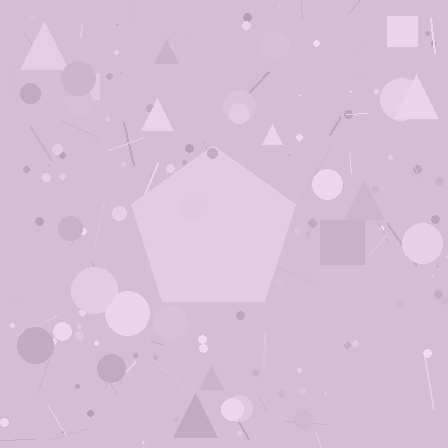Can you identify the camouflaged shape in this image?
The camouflaged shape is a pentagon.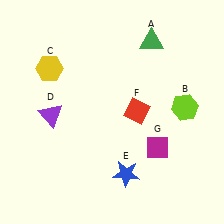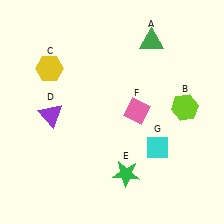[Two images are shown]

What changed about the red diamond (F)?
In Image 1, F is red. In Image 2, it changed to pink.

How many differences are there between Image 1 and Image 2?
There are 3 differences between the two images.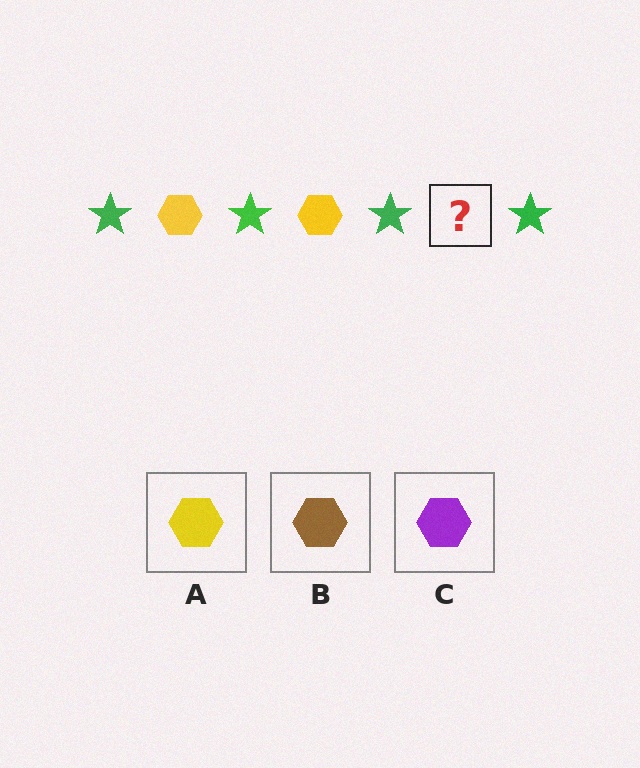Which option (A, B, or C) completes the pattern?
A.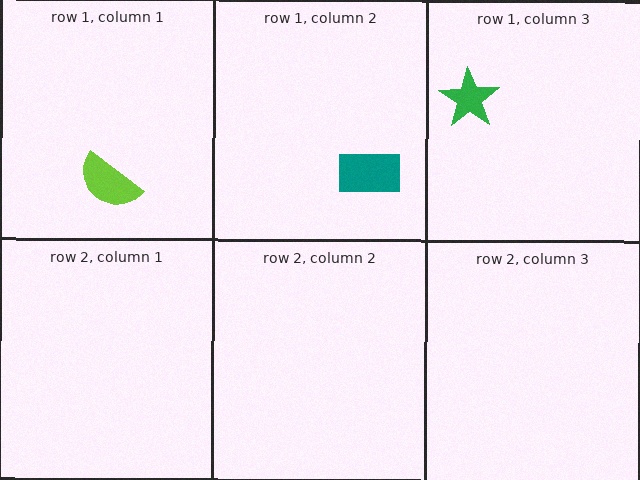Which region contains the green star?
The row 1, column 3 region.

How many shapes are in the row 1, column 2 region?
1.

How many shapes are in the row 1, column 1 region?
1.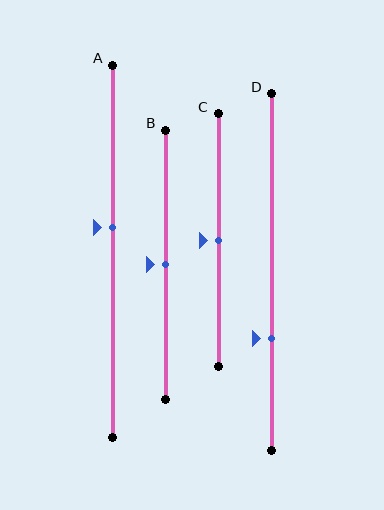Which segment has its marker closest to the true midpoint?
Segment B has its marker closest to the true midpoint.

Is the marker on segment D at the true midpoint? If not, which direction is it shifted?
No, the marker on segment D is shifted downward by about 19% of the segment length.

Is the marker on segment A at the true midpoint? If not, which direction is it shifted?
No, the marker on segment A is shifted upward by about 6% of the segment length.